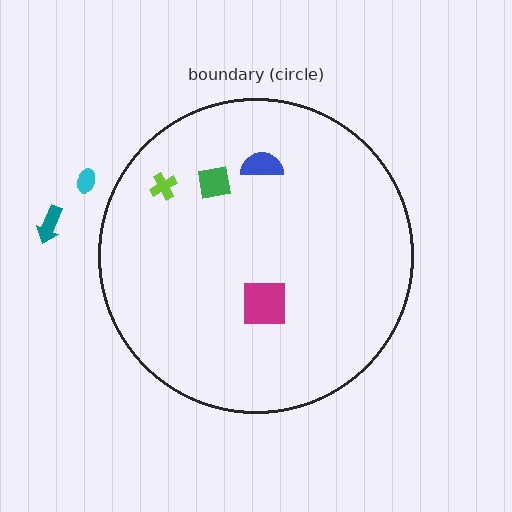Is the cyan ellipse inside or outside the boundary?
Outside.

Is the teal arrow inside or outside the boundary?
Outside.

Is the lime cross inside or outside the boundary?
Inside.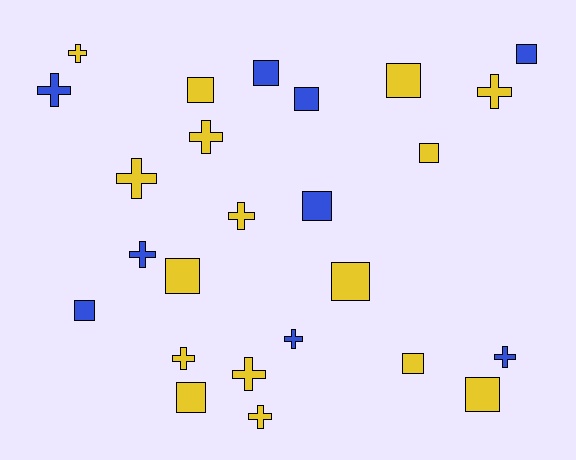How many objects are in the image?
There are 25 objects.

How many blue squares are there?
There are 5 blue squares.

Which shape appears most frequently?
Square, with 13 objects.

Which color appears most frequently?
Yellow, with 16 objects.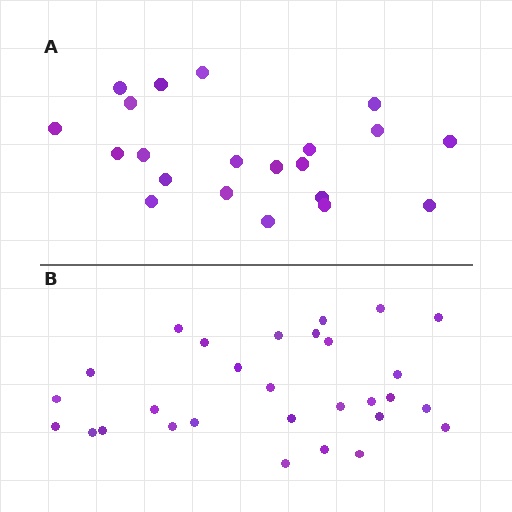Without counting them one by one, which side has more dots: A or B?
Region B (the bottom region) has more dots.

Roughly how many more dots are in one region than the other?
Region B has roughly 8 or so more dots than region A.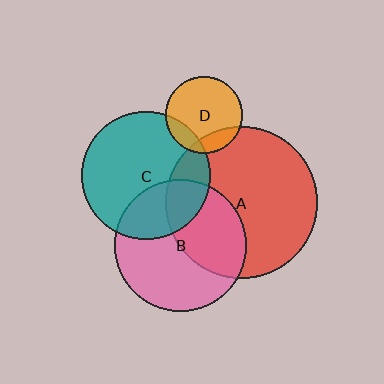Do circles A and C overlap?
Yes.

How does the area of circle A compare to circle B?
Approximately 1.3 times.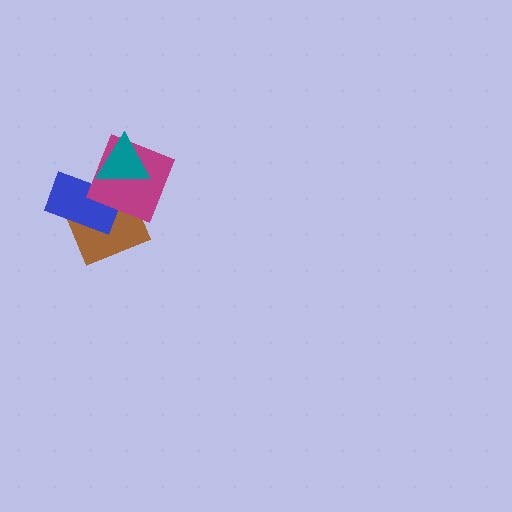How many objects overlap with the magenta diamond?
3 objects overlap with the magenta diamond.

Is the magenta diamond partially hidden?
Yes, it is partially covered by another shape.